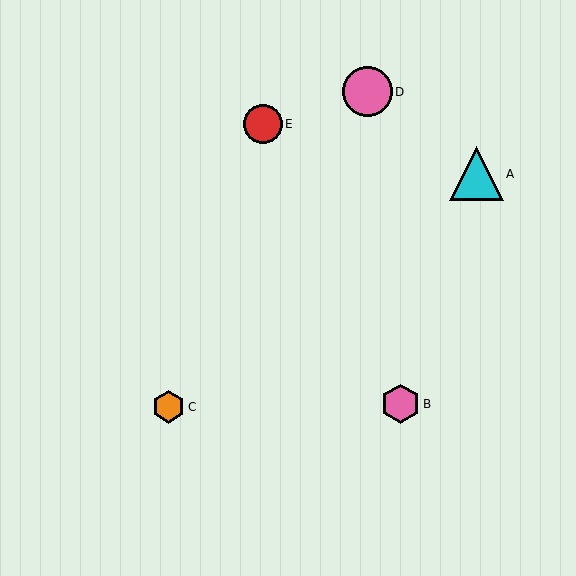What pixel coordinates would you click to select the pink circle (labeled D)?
Click at (367, 92) to select the pink circle D.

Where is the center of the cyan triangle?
The center of the cyan triangle is at (476, 174).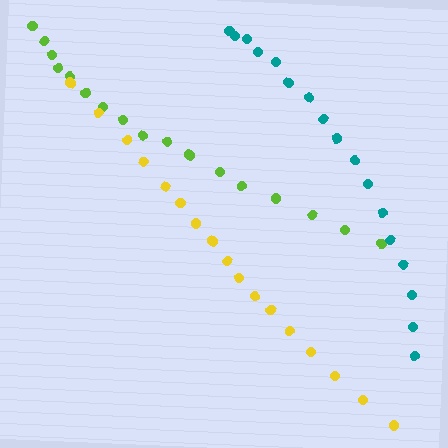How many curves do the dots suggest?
There are 3 distinct paths.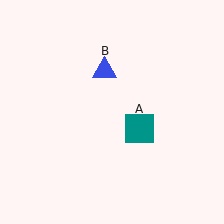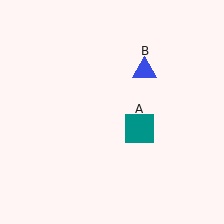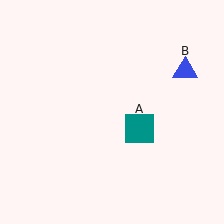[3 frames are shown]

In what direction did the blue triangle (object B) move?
The blue triangle (object B) moved right.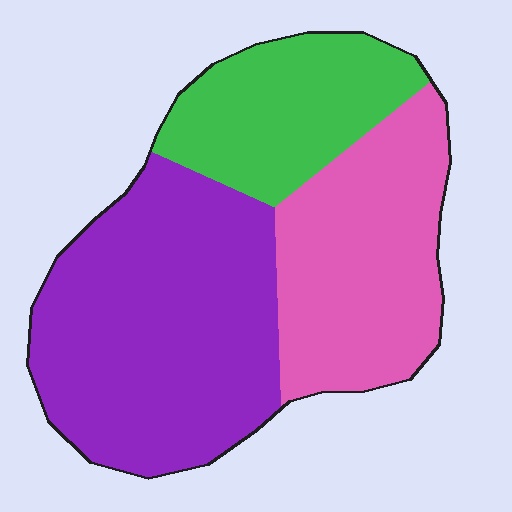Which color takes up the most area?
Purple, at roughly 45%.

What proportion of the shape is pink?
Pink takes up about one third (1/3) of the shape.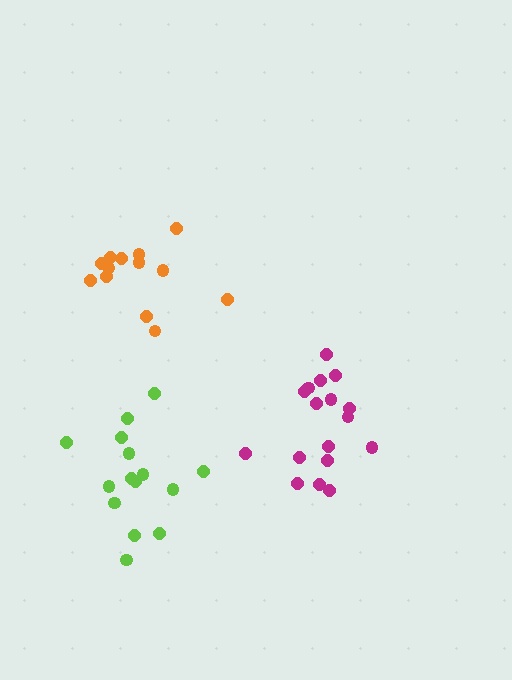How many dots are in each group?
Group 1: 13 dots, Group 2: 17 dots, Group 3: 15 dots (45 total).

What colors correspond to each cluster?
The clusters are colored: orange, magenta, lime.